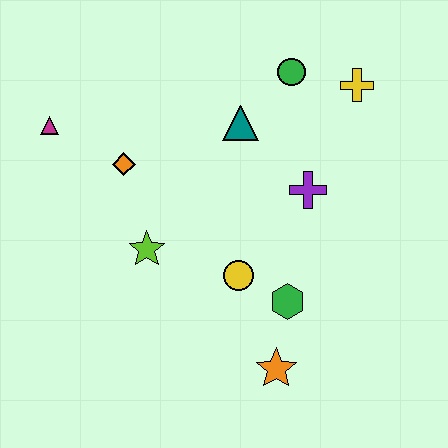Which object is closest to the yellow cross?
The green circle is closest to the yellow cross.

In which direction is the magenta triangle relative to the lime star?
The magenta triangle is above the lime star.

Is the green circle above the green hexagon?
Yes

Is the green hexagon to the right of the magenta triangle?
Yes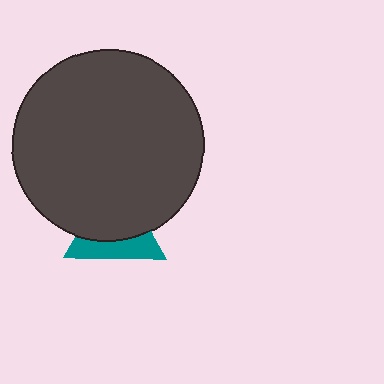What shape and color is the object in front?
The object in front is a dark gray circle.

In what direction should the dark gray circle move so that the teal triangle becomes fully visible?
The dark gray circle should move up. That is the shortest direction to clear the overlap and leave the teal triangle fully visible.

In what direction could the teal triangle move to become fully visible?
The teal triangle could move down. That would shift it out from behind the dark gray circle entirely.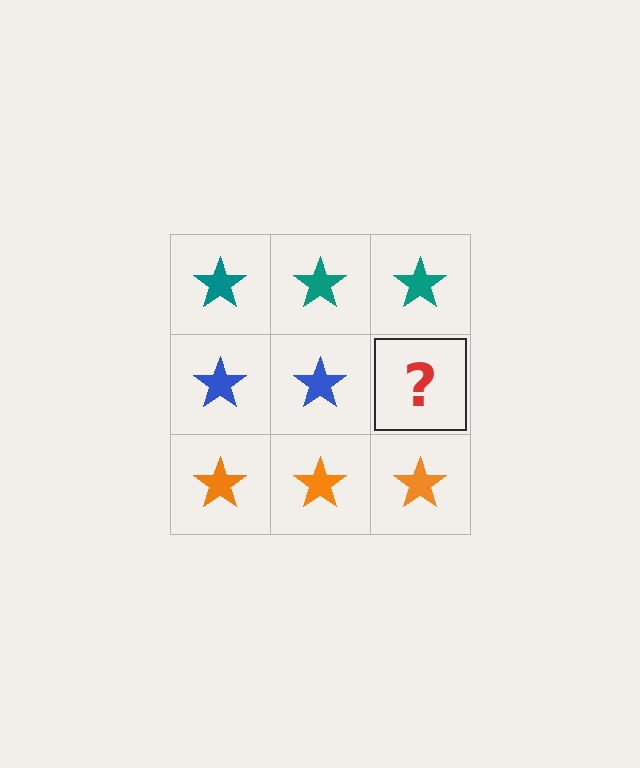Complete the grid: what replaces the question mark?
The question mark should be replaced with a blue star.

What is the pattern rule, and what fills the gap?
The rule is that each row has a consistent color. The gap should be filled with a blue star.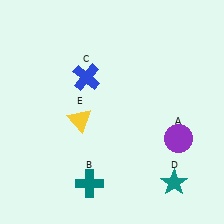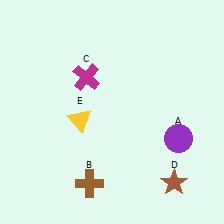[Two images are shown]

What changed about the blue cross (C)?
In Image 1, C is blue. In Image 2, it changed to magenta.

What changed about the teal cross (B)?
In Image 1, B is teal. In Image 2, it changed to brown.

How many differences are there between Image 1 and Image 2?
There are 3 differences between the two images.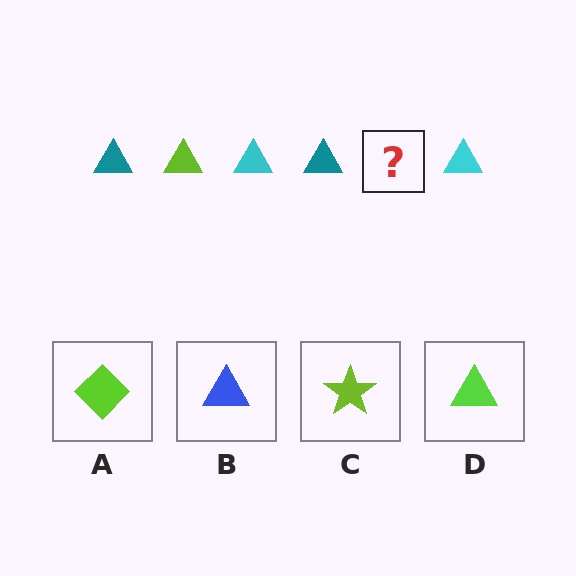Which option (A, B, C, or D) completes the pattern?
D.